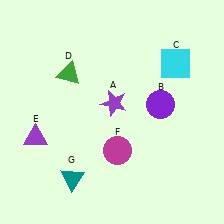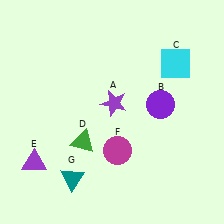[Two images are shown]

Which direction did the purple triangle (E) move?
The purple triangle (E) moved down.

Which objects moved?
The objects that moved are: the green triangle (D), the purple triangle (E).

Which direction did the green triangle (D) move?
The green triangle (D) moved down.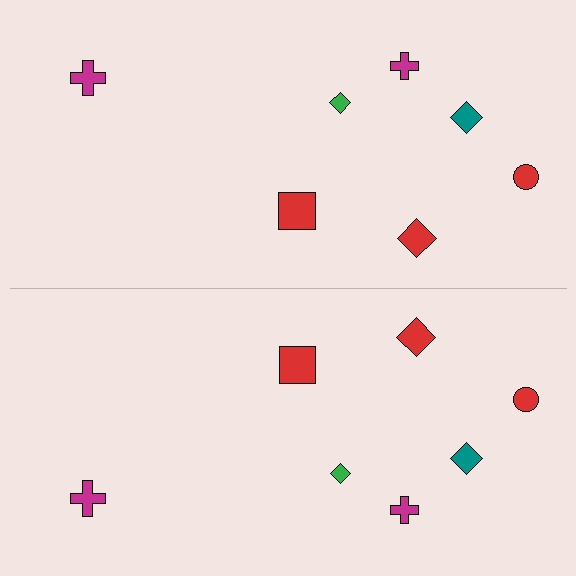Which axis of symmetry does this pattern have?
The pattern has a horizontal axis of symmetry running through the center of the image.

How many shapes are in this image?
There are 14 shapes in this image.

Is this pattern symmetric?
Yes, this pattern has bilateral (reflection) symmetry.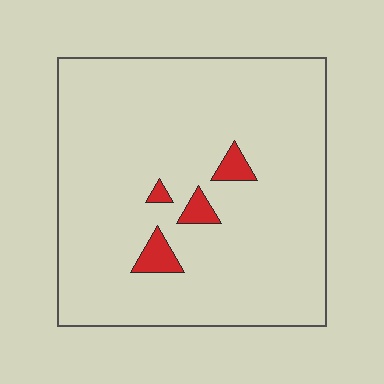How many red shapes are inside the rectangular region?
4.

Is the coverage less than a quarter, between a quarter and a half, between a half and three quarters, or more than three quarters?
Less than a quarter.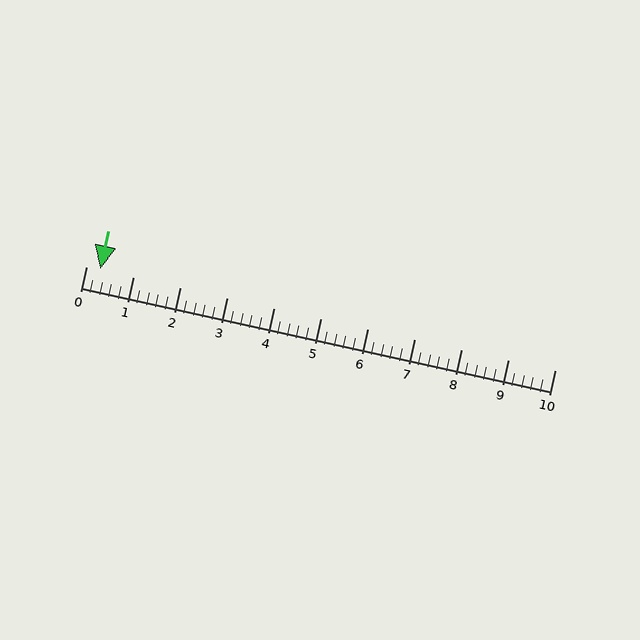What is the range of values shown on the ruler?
The ruler shows values from 0 to 10.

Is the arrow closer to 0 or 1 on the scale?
The arrow is closer to 0.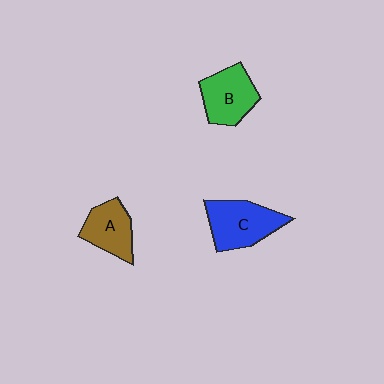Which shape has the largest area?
Shape C (blue).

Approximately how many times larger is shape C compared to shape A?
Approximately 1.3 times.